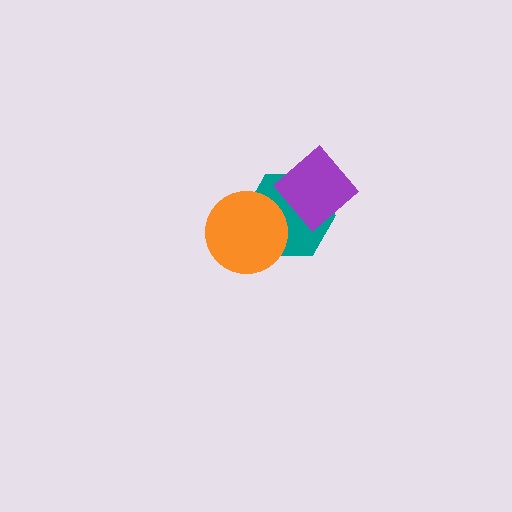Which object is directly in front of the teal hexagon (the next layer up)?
The purple diamond is directly in front of the teal hexagon.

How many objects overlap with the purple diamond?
1 object overlaps with the purple diamond.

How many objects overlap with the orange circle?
1 object overlaps with the orange circle.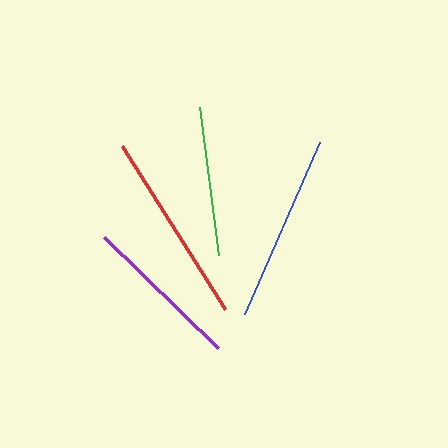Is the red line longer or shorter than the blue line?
The red line is longer than the blue line.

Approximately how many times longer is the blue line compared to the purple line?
The blue line is approximately 1.2 times the length of the purple line.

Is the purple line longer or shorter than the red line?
The red line is longer than the purple line.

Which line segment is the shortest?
The green line is the shortest at approximately 149 pixels.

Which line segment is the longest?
The red line is the longest at approximately 192 pixels.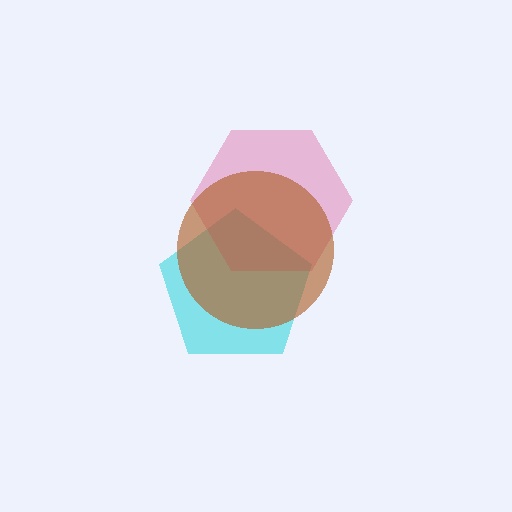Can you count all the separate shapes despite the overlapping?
Yes, there are 3 separate shapes.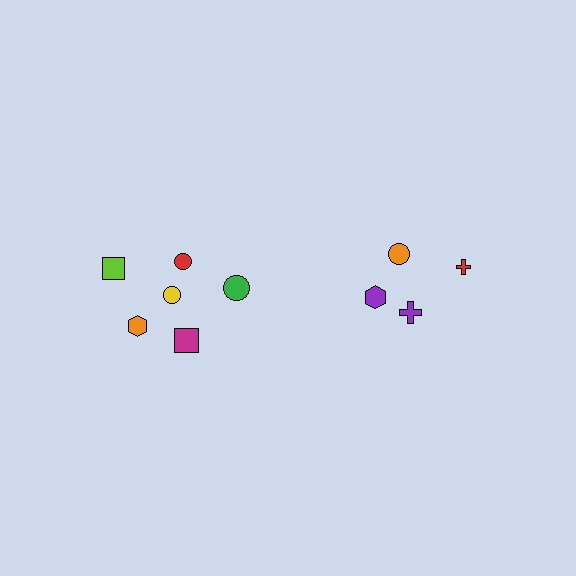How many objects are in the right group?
There are 4 objects.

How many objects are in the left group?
There are 6 objects.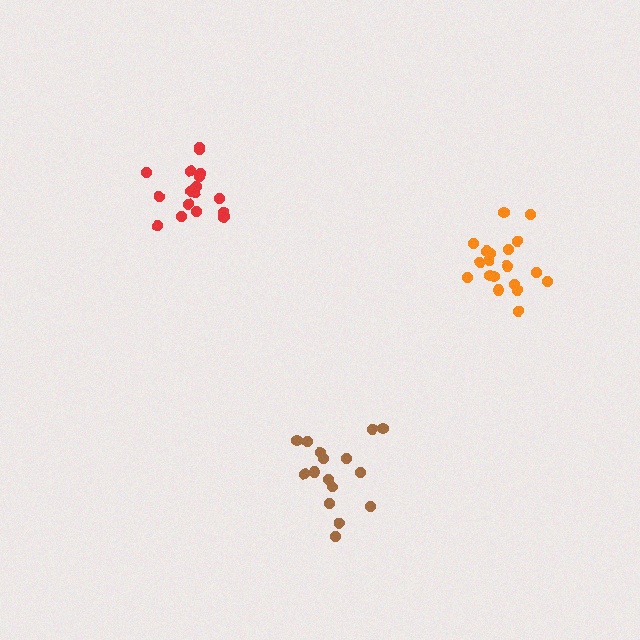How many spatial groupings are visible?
There are 3 spatial groupings.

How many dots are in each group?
Group 1: 19 dots, Group 2: 16 dots, Group 3: 18 dots (53 total).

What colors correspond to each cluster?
The clusters are colored: orange, brown, red.